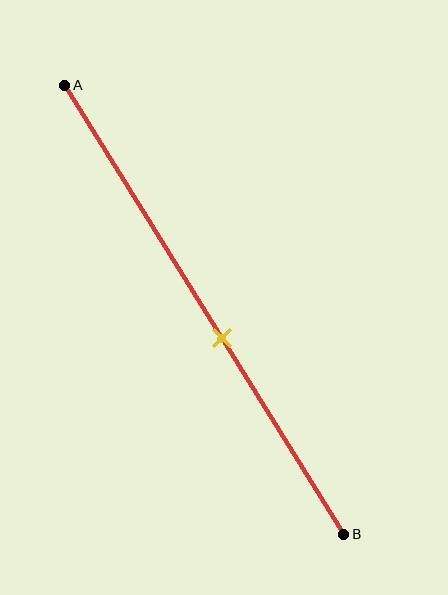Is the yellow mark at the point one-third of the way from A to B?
No, the mark is at about 55% from A, not at the 33% one-third point.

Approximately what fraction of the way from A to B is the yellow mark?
The yellow mark is approximately 55% of the way from A to B.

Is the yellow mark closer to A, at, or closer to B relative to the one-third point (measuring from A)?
The yellow mark is closer to point B than the one-third point of segment AB.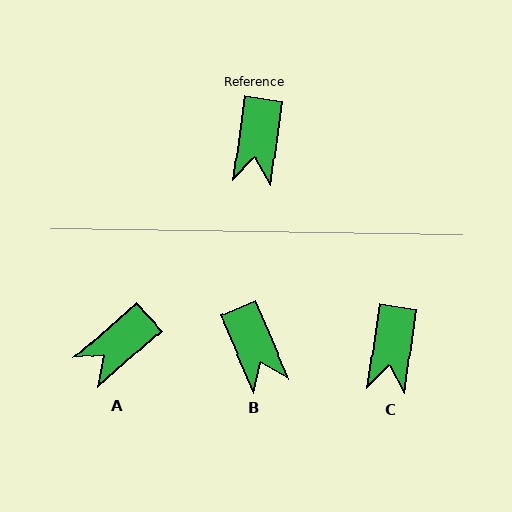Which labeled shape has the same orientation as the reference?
C.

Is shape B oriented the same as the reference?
No, it is off by about 31 degrees.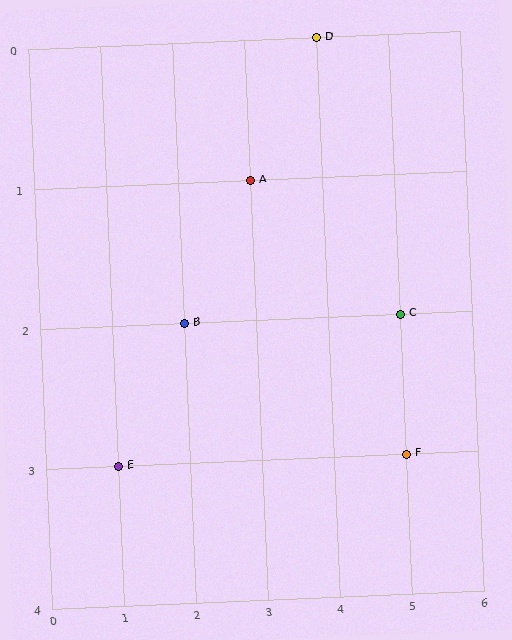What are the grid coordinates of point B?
Point B is at grid coordinates (2, 2).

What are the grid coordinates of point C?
Point C is at grid coordinates (5, 2).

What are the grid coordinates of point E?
Point E is at grid coordinates (1, 3).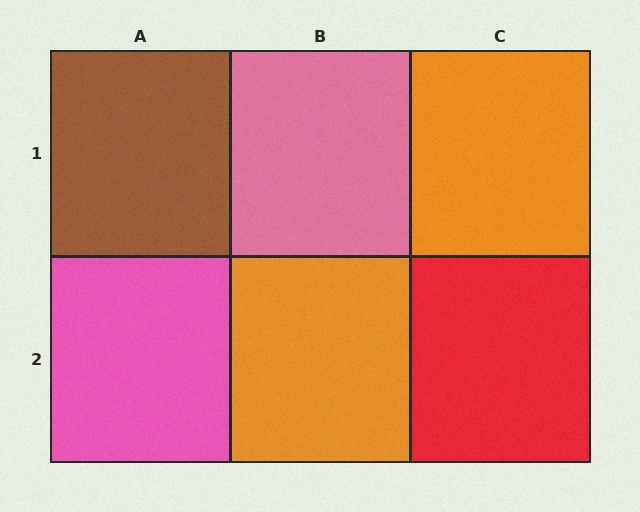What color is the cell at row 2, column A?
Pink.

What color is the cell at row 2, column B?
Orange.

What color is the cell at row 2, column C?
Red.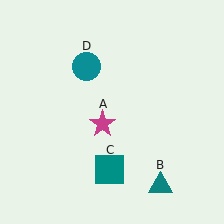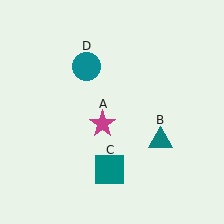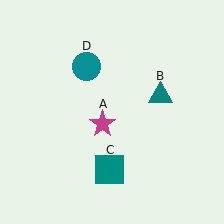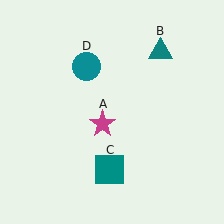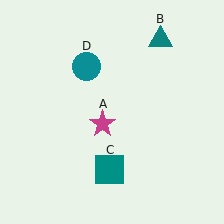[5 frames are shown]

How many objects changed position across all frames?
1 object changed position: teal triangle (object B).